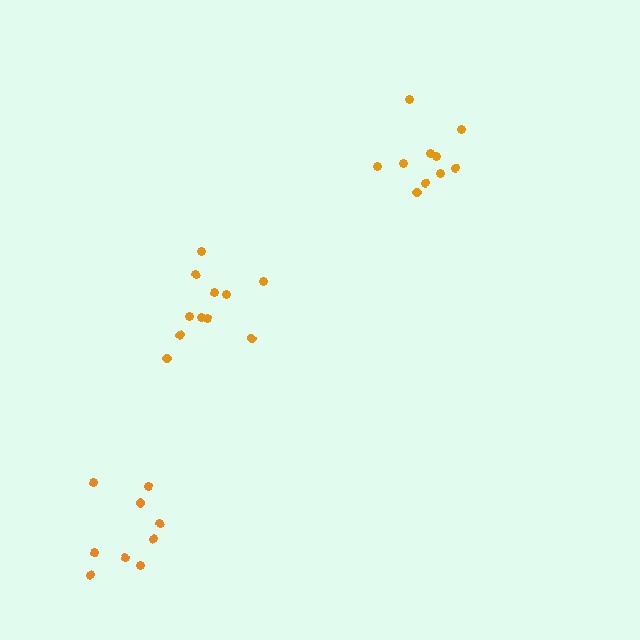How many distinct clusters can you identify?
There are 3 distinct clusters.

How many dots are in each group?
Group 1: 11 dots, Group 2: 9 dots, Group 3: 10 dots (30 total).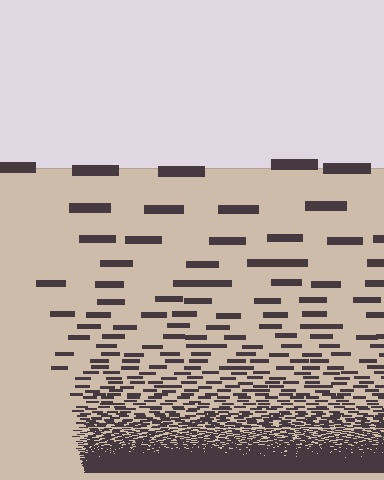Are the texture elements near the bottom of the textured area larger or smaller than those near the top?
Smaller. The gradient is inverted — elements near the bottom are smaller and denser.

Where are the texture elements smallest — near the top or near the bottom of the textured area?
Near the bottom.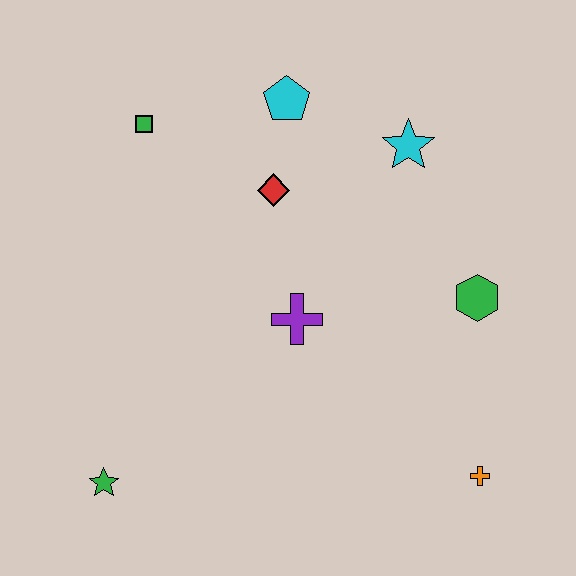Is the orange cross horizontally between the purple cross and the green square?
No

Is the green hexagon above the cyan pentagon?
No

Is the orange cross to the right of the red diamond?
Yes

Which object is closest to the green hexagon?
The cyan star is closest to the green hexagon.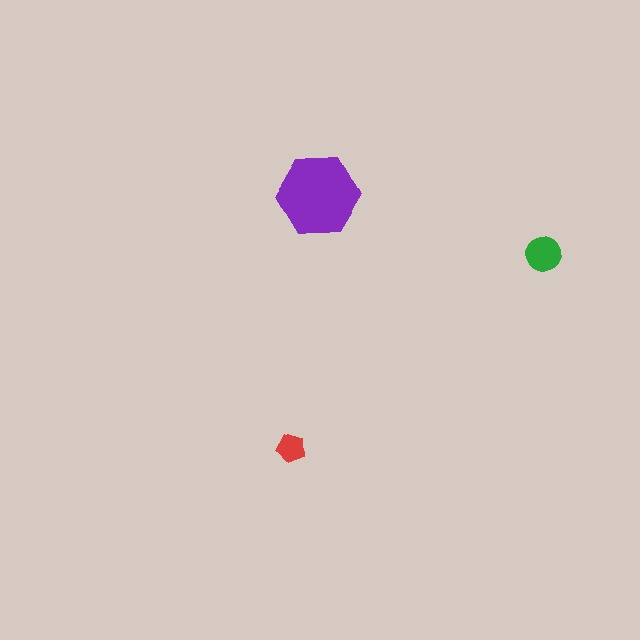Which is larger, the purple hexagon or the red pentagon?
The purple hexagon.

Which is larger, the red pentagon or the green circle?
The green circle.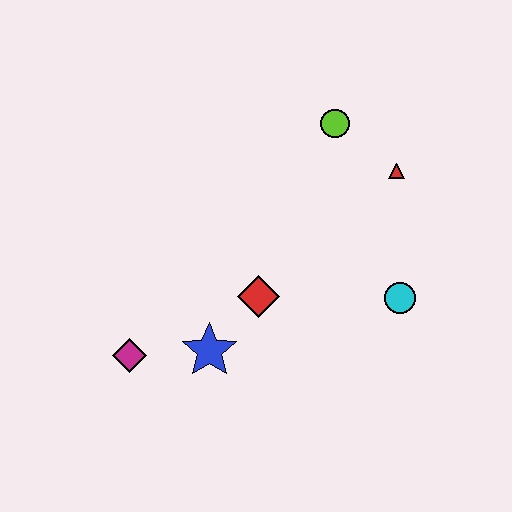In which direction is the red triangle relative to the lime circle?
The red triangle is to the right of the lime circle.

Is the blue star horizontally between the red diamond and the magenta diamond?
Yes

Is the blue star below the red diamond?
Yes